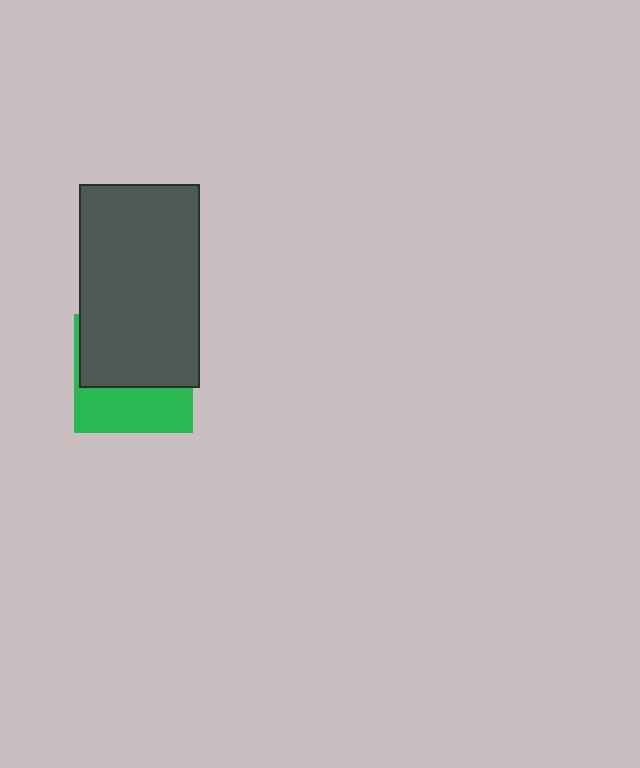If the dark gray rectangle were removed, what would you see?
You would see the complete green square.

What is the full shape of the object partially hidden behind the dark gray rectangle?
The partially hidden object is a green square.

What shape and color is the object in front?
The object in front is a dark gray rectangle.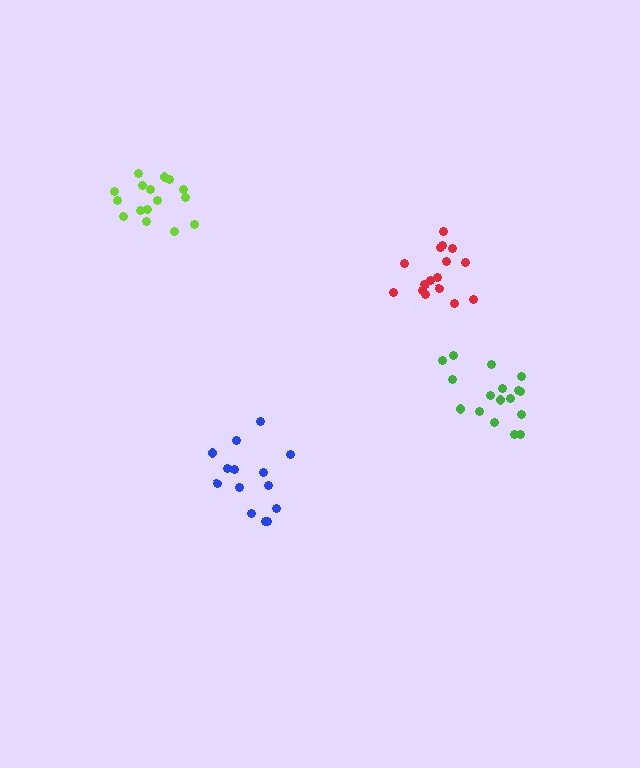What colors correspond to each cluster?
The clusters are colored: red, lime, blue, green.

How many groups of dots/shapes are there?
There are 4 groups.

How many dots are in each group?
Group 1: 16 dots, Group 2: 16 dots, Group 3: 14 dots, Group 4: 17 dots (63 total).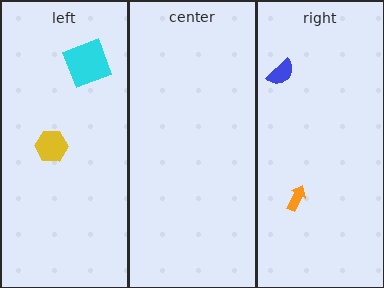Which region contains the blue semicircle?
The right region.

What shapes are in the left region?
The yellow hexagon, the cyan square.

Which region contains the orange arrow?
The right region.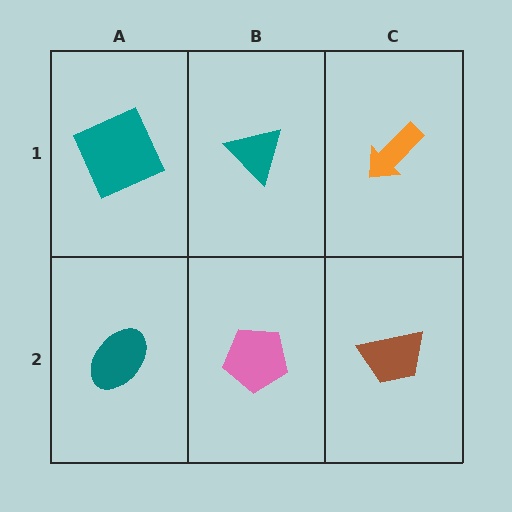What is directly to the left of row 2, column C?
A pink pentagon.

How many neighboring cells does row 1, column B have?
3.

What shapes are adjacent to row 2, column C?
An orange arrow (row 1, column C), a pink pentagon (row 2, column B).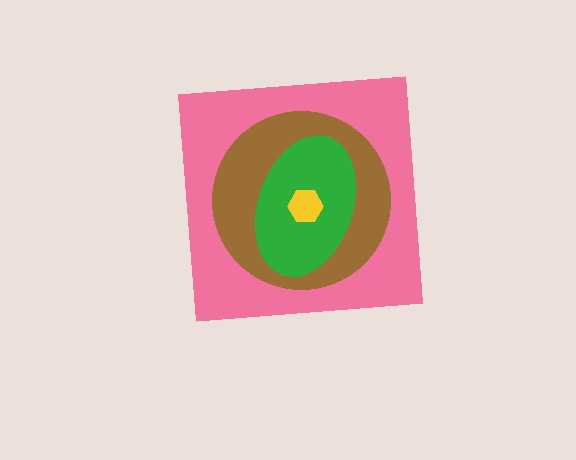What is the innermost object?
The yellow hexagon.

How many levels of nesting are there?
4.